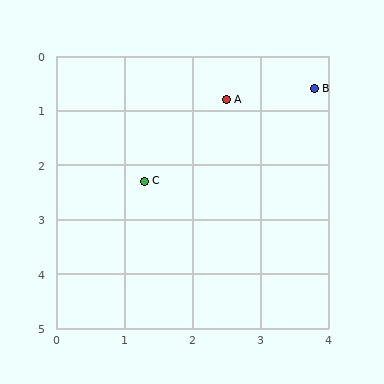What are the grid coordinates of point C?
Point C is at approximately (1.3, 2.3).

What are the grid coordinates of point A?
Point A is at approximately (2.5, 0.8).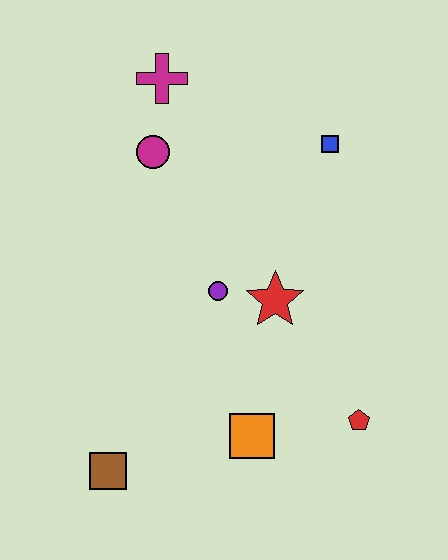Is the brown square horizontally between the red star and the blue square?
No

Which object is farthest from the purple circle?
The magenta cross is farthest from the purple circle.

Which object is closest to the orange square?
The red pentagon is closest to the orange square.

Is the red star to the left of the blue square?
Yes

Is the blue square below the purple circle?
No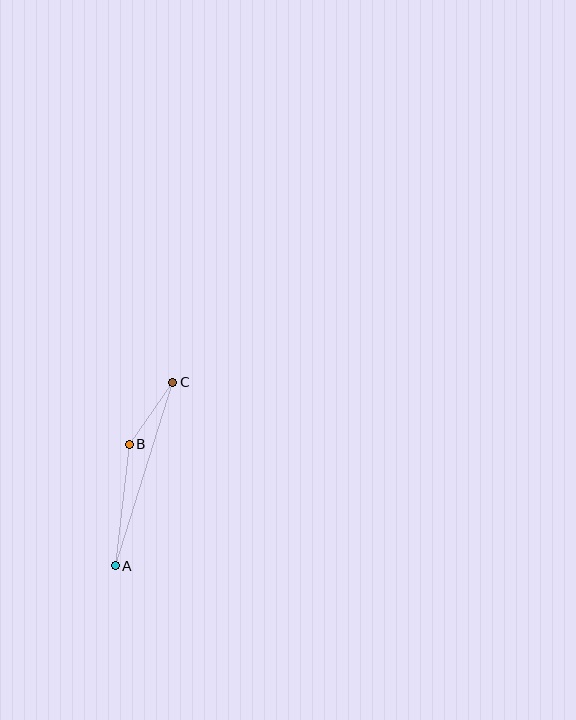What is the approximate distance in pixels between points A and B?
The distance between A and B is approximately 122 pixels.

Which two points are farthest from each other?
Points A and C are farthest from each other.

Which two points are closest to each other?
Points B and C are closest to each other.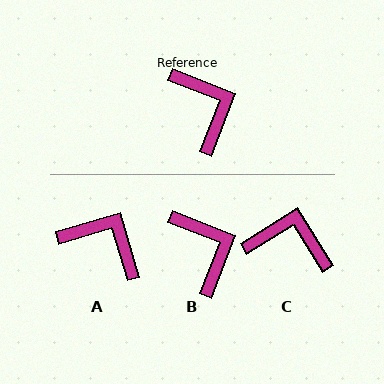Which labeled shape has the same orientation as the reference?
B.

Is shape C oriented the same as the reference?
No, it is off by about 53 degrees.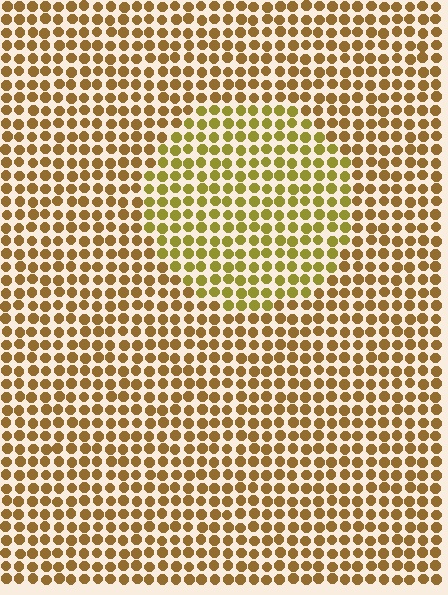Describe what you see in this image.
The image is filled with small brown elements in a uniform arrangement. A circle-shaped region is visible where the elements are tinted to a slightly different hue, forming a subtle color boundary.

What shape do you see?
I see a circle.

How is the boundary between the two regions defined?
The boundary is defined purely by a slight shift in hue (about 24 degrees). Spacing, size, and orientation are identical on both sides.